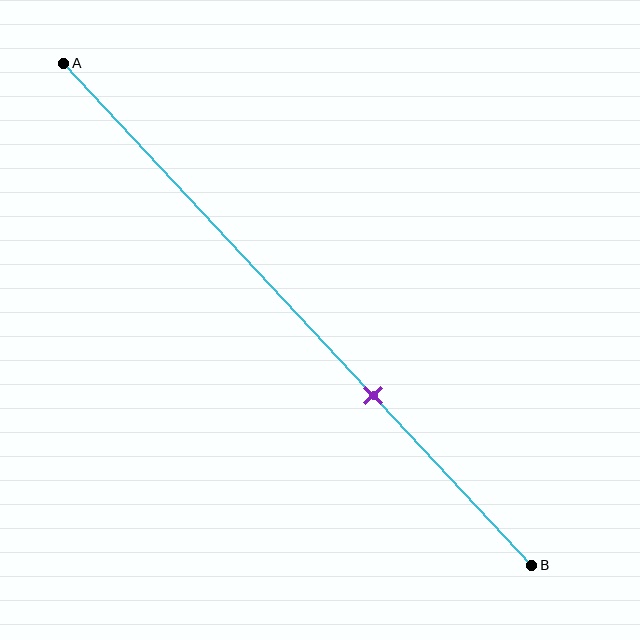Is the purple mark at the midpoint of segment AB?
No, the mark is at about 65% from A, not at the 50% midpoint.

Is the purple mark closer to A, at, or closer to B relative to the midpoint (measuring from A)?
The purple mark is closer to point B than the midpoint of segment AB.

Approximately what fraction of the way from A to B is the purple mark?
The purple mark is approximately 65% of the way from A to B.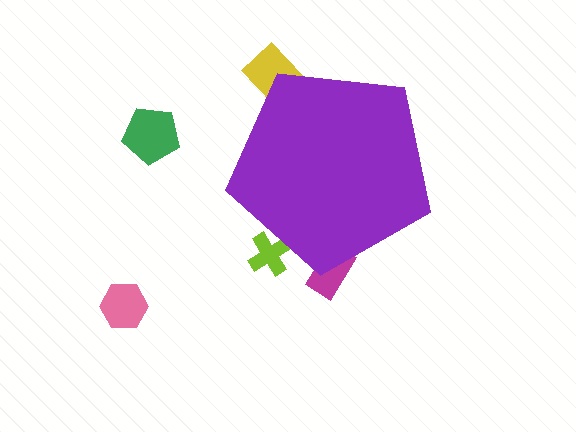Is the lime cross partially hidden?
Yes, the lime cross is partially hidden behind the purple pentagon.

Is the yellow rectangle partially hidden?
Yes, the yellow rectangle is partially hidden behind the purple pentagon.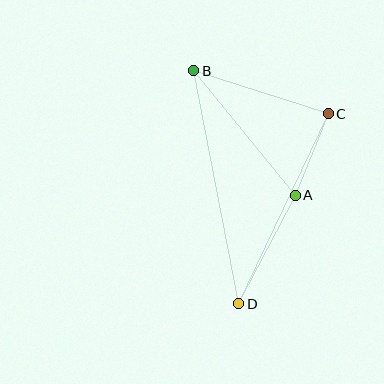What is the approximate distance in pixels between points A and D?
The distance between A and D is approximately 122 pixels.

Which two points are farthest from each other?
Points B and D are farthest from each other.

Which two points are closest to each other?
Points A and C are closest to each other.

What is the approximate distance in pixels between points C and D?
The distance between C and D is approximately 210 pixels.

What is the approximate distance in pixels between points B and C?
The distance between B and C is approximately 141 pixels.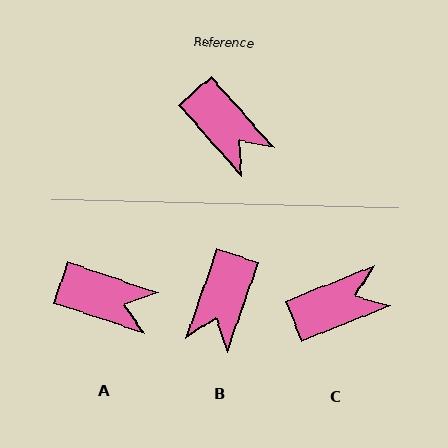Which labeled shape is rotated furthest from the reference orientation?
C, about 70 degrees away.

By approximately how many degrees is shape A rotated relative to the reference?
Approximately 30 degrees counter-clockwise.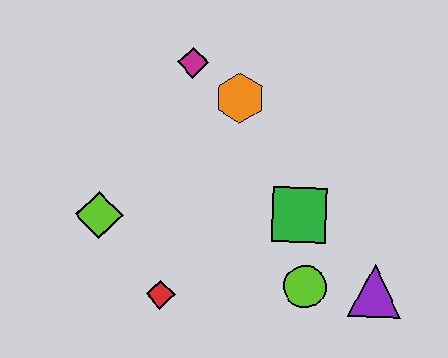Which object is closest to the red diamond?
The lime diamond is closest to the red diamond.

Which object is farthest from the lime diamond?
The purple triangle is farthest from the lime diamond.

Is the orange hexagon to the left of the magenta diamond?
No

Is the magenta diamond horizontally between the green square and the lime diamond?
Yes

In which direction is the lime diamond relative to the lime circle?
The lime diamond is to the left of the lime circle.